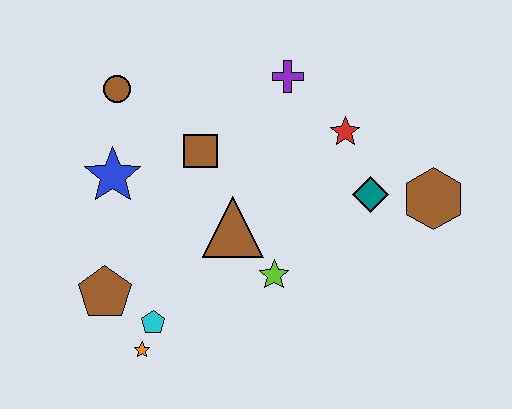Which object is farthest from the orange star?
The brown hexagon is farthest from the orange star.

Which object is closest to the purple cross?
The red star is closest to the purple cross.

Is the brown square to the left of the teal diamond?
Yes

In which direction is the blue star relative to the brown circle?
The blue star is below the brown circle.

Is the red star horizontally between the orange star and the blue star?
No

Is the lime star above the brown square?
No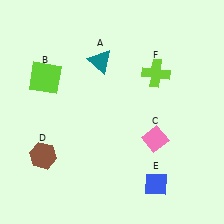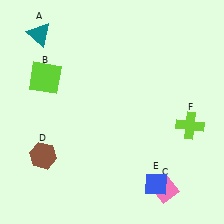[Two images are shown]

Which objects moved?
The objects that moved are: the teal triangle (A), the pink diamond (C), the lime cross (F).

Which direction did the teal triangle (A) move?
The teal triangle (A) moved left.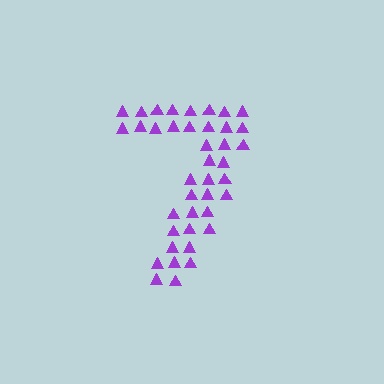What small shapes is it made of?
It is made of small triangles.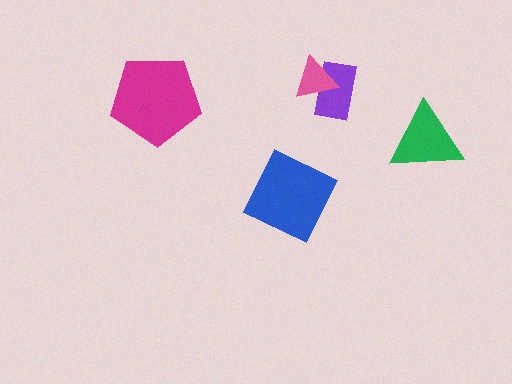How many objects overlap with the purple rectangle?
1 object overlaps with the purple rectangle.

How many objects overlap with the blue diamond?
0 objects overlap with the blue diamond.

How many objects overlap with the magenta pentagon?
0 objects overlap with the magenta pentagon.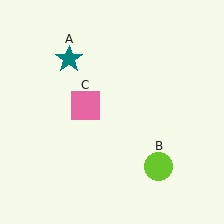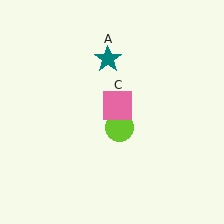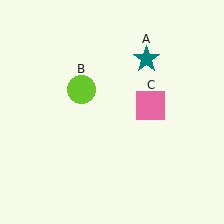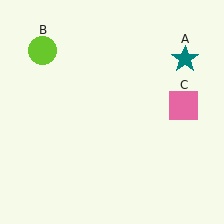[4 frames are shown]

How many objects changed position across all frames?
3 objects changed position: teal star (object A), lime circle (object B), pink square (object C).